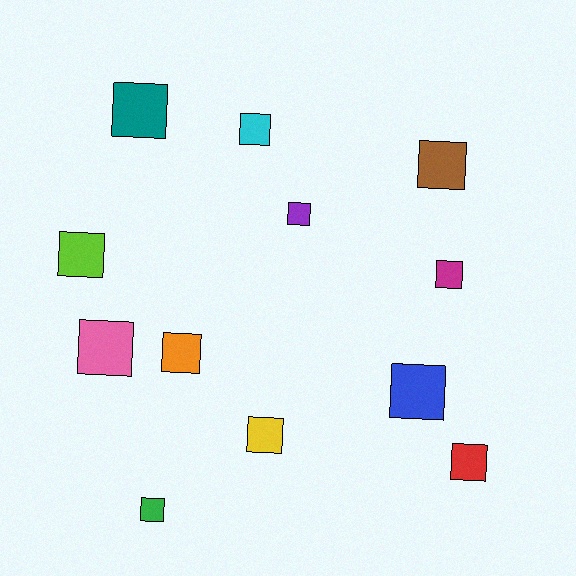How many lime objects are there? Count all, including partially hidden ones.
There is 1 lime object.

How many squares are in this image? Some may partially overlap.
There are 12 squares.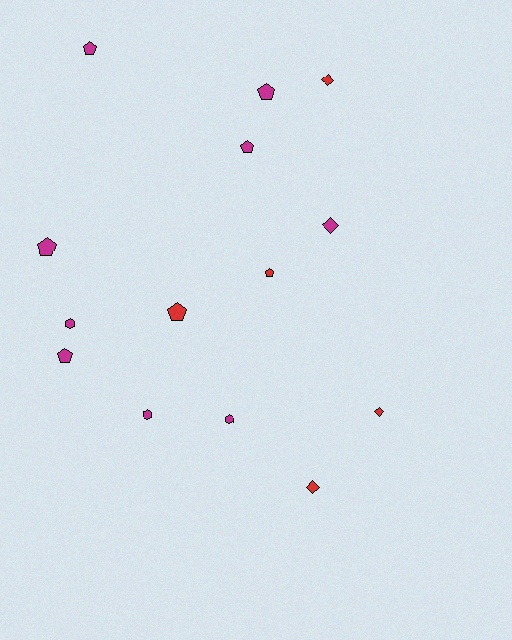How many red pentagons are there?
There are 2 red pentagons.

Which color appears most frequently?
Magenta, with 9 objects.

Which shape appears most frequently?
Pentagon, with 7 objects.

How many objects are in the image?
There are 14 objects.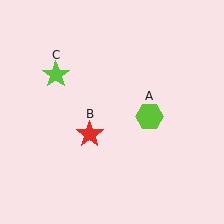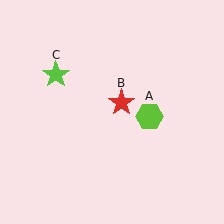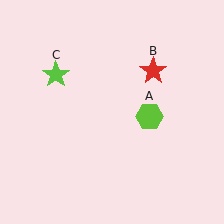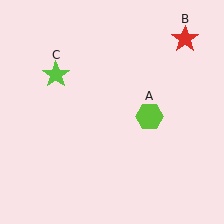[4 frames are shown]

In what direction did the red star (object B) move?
The red star (object B) moved up and to the right.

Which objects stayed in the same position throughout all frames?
Lime hexagon (object A) and lime star (object C) remained stationary.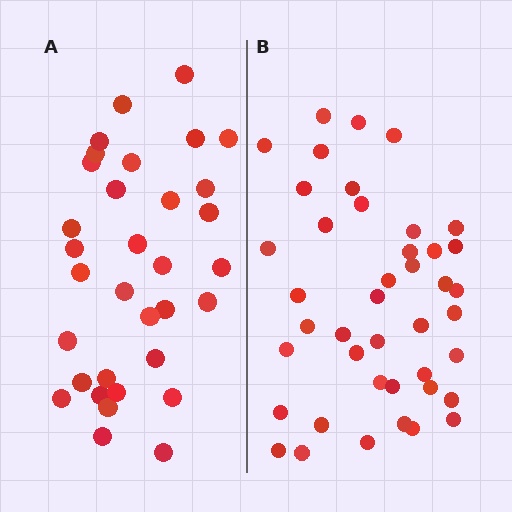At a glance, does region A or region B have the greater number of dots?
Region B (the right region) has more dots.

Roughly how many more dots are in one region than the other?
Region B has roughly 8 or so more dots than region A.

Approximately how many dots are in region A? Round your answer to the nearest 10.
About 30 dots. (The exact count is 33, which rounds to 30.)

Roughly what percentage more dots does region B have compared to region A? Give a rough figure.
About 25% more.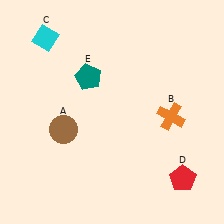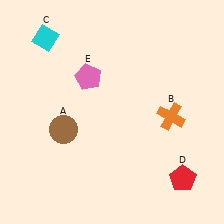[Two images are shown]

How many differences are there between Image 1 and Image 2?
There is 1 difference between the two images.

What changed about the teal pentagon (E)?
In Image 1, E is teal. In Image 2, it changed to pink.